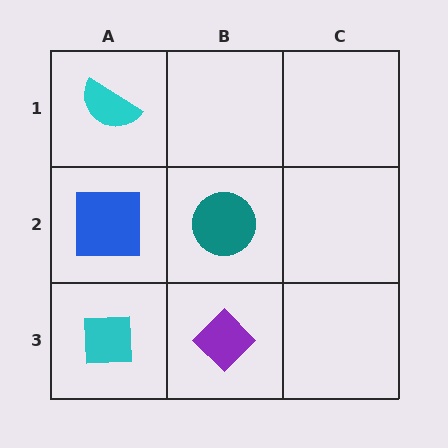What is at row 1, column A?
A cyan semicircle.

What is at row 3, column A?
A cyan square.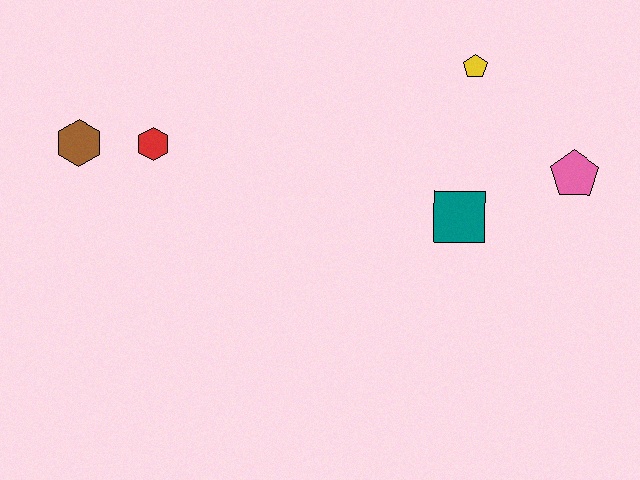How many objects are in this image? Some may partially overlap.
There are 5 objects.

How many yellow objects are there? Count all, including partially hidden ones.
There is 1 yellow object.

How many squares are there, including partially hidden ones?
There is 1 square.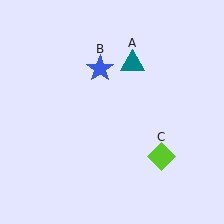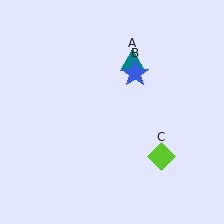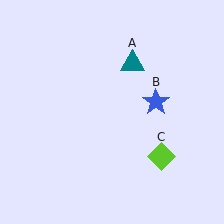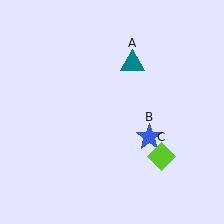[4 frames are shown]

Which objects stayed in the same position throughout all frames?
Teal triangle (object A) and lime diamond (object C) remained stationary.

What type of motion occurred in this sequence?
The blue star (object B) rotated clockwise around the center of the scene.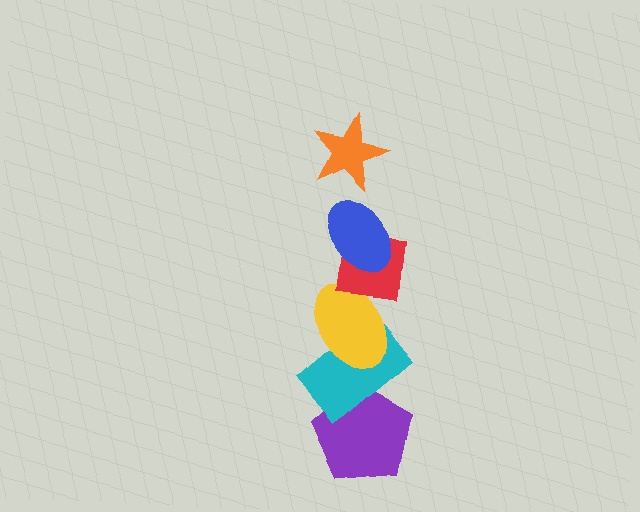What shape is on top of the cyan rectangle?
The yellow ellipse is on top of the cyan rectangle.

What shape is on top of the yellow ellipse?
The red square is on top of the yellow ellipse.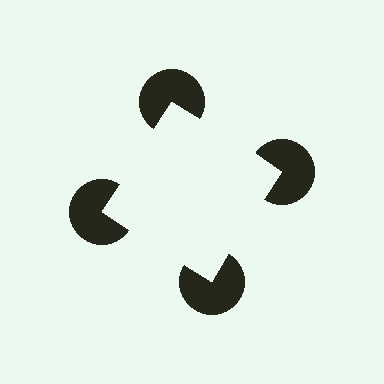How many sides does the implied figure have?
4 sides.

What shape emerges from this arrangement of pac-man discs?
An illusory square — its edges are inferred from the aligned wedge cuts in the pac-man discs, not physically drawn.